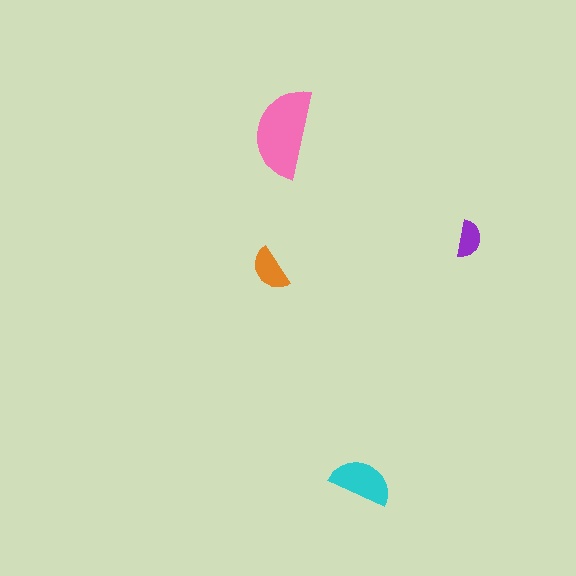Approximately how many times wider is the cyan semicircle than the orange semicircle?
About 1.5 times wider.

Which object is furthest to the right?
The purple semicircle is rightmost.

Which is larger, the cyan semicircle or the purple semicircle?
The cyan one.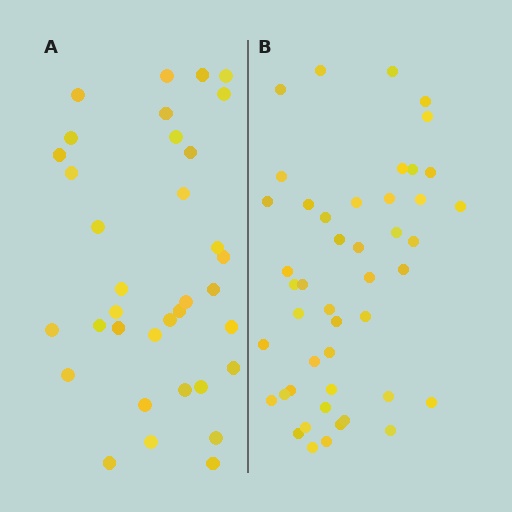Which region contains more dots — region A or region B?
Region B (the right region) has more dots.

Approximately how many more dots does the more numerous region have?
Region B has roughly 12 or so more dots than region A.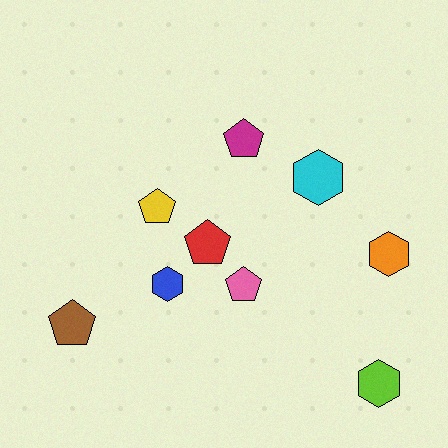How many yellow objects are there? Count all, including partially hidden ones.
There is 1 yellow object.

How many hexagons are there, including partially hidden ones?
There are 4 hexagons.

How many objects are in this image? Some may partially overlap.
There are 9 objects.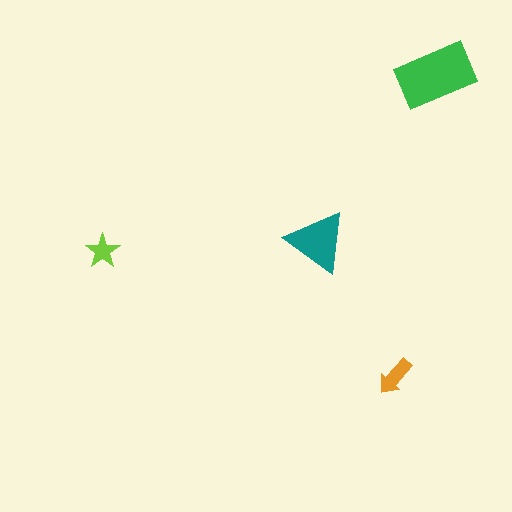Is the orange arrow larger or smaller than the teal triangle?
Smaller.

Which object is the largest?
The green rectangle.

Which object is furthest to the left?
The lime star is leftmost.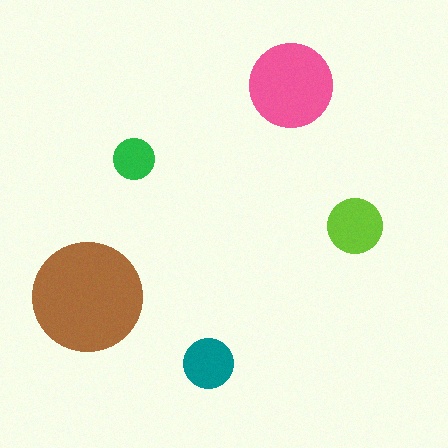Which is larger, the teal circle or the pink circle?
The pink one.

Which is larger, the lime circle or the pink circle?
The pink one.